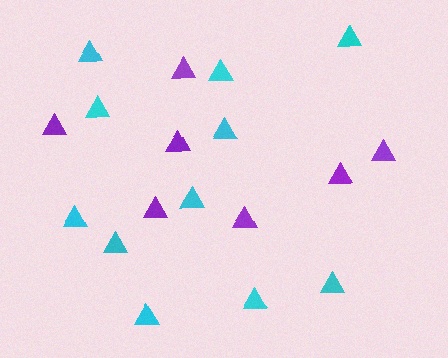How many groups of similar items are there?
There are 2 groups: one group of purple triangles (7) and one group of cyan triangles (11).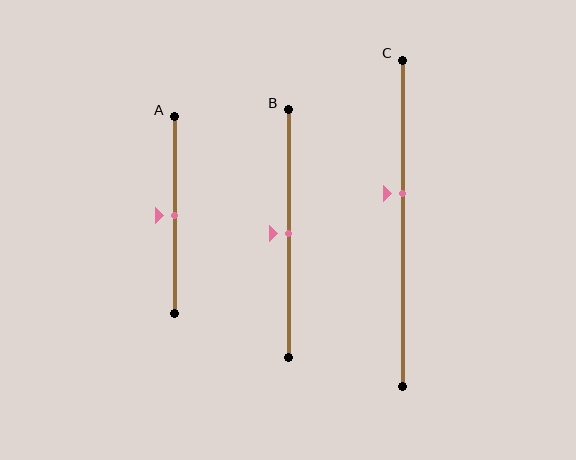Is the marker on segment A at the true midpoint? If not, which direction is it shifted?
Yes, the marker on segment A is at the true midpoint.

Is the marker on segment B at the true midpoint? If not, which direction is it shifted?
Yes, the marker on segment B is at the true midpoint.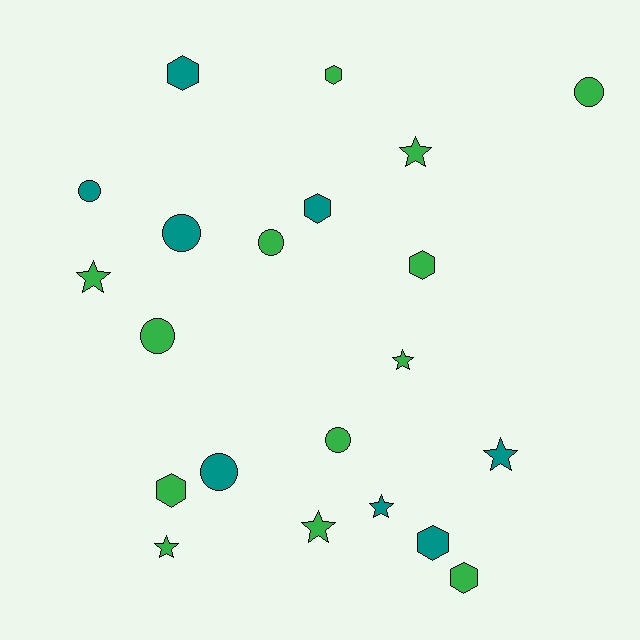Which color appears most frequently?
Green, with 13 objects.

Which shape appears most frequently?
Circle, with 7 objects.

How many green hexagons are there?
There are 4 green hexagons.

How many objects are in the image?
There are 21 objects.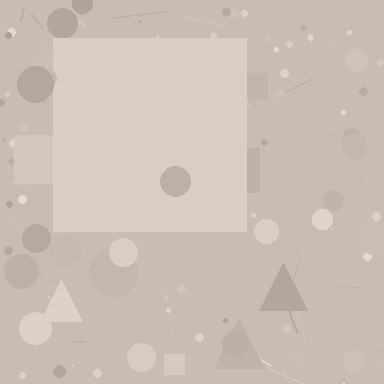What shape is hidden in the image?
A square is hidden in the image.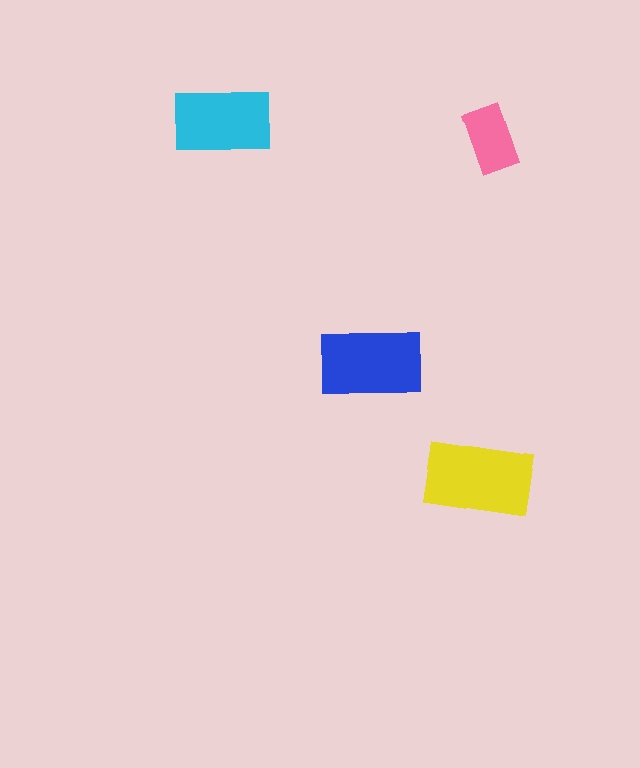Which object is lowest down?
The yellow rectangle is bottommost.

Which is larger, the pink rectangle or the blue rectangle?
The blue one.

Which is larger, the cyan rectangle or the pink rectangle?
The cyan one.